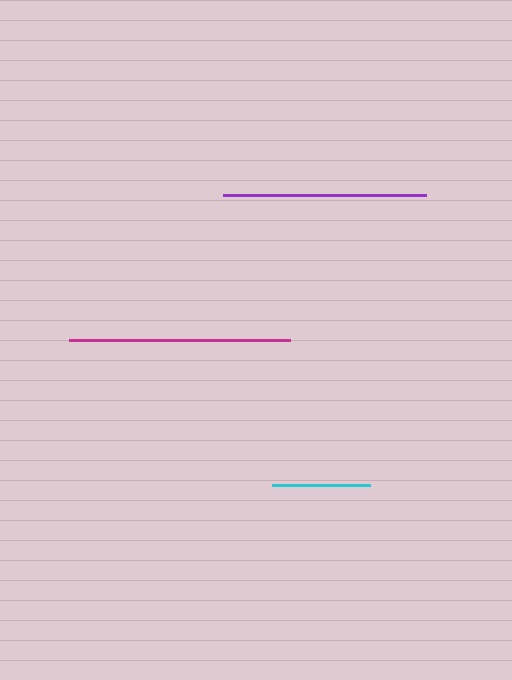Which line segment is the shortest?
The cyan line is the shortest at approximately 97 pixels.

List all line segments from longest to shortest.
From longest to shortest: magenta, purple, cyan.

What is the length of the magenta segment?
The magenta segment is approximately 222 pixels long.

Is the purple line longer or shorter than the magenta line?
The magenta line is longer than the purple line.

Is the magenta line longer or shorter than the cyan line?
The magenta line is longer than the cyan line.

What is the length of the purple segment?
The purple segment is approximately 204 pixels long.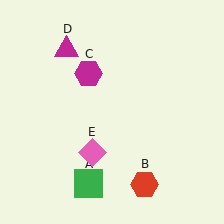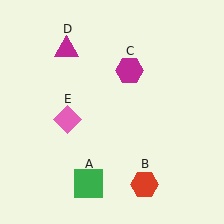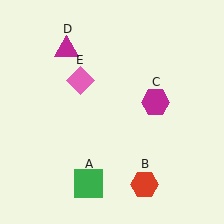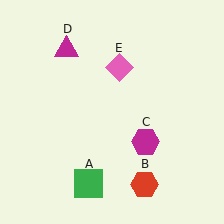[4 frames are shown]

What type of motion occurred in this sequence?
The magenta hexagon (object C), pink diamond (object E) rotated clockwise around the center of the scene.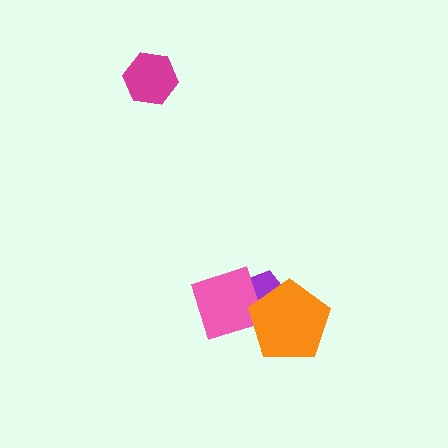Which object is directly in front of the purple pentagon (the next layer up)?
The pink square is directly in front of the purple pentagon.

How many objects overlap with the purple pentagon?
2 objects overlap with the purple pentagon.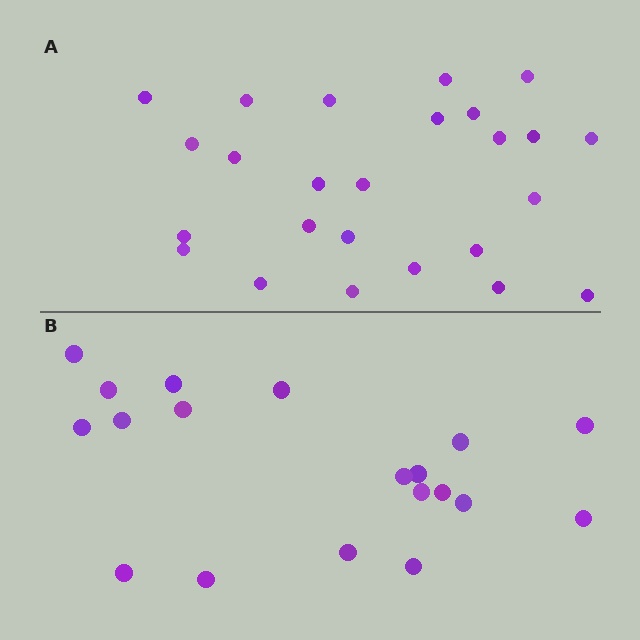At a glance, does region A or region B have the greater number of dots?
Region A (the top region) has more dots.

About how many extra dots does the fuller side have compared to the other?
Region A has about 6 more dots than region B.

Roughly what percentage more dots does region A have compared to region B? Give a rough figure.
About 30% more.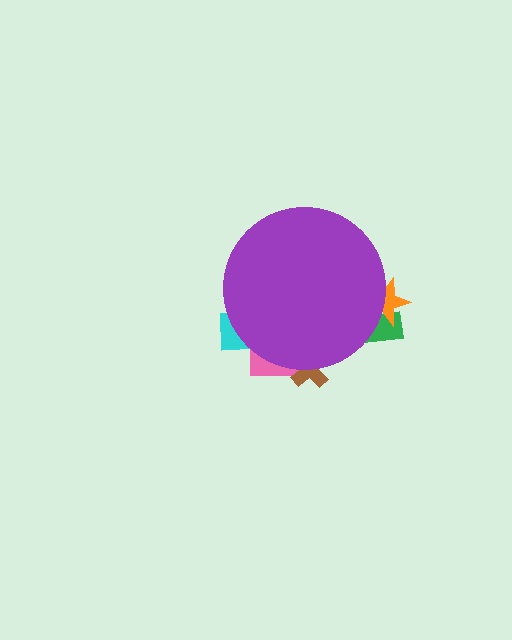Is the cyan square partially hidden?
Yes, the cyan square is partially hidden behind the purple circle.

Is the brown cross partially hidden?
Yes, the brown cross is partially hidden behind the purple circle.